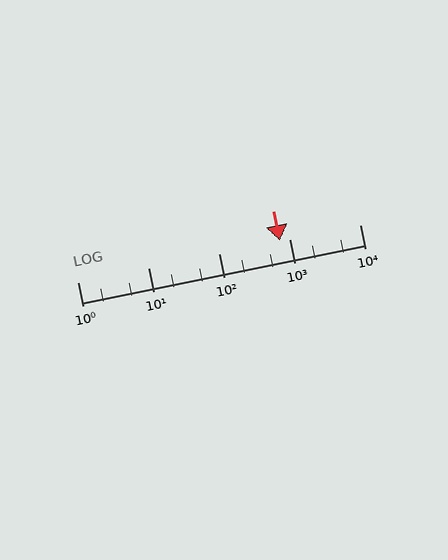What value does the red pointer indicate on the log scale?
The pointer indicates approximately 740.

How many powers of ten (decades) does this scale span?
The scale spans 4 decades, from 1 to 10000.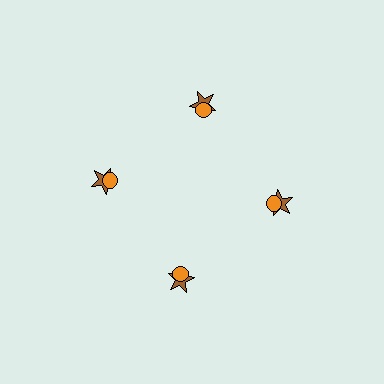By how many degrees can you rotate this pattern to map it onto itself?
The pattern maps onto itself every 90 degrees of rotation.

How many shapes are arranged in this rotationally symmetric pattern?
There are 8 shapes, arranged in 4 groups of 2.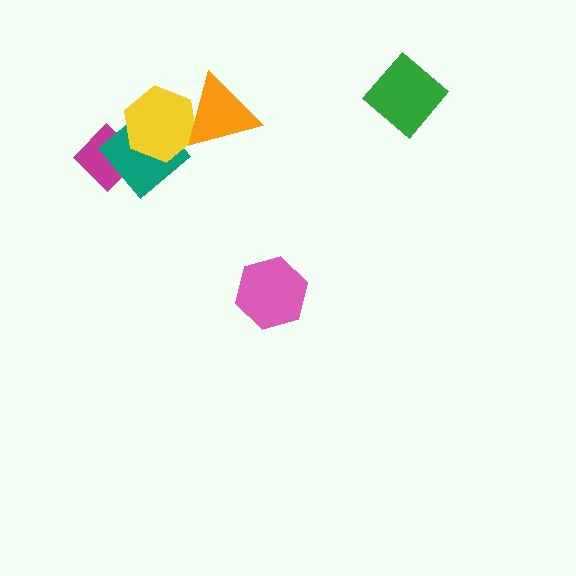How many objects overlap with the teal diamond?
2 objects overlap with the teal diamond.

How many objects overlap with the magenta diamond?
2 objects overlap with the magenta diamond.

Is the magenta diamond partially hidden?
Yes, it is partially covered by another shape.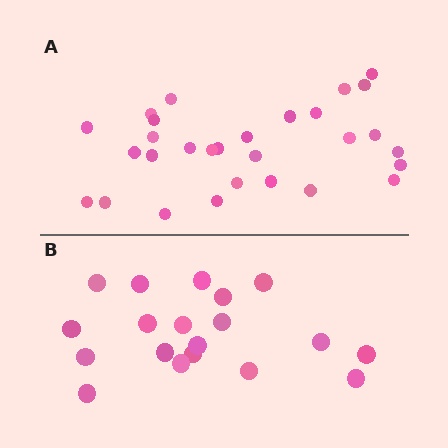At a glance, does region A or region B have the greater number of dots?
Region A (the top region) has more dots.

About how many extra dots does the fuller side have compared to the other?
Region A has roughly 10 or so more dots than region B.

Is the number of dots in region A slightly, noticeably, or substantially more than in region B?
Region A has substantially more. The ratio is roughly 1.5 to 1.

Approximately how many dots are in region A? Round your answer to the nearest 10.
About 30 dots. (The exact count is 29, which rounds to 30.)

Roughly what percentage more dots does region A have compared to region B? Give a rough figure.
About 55% more.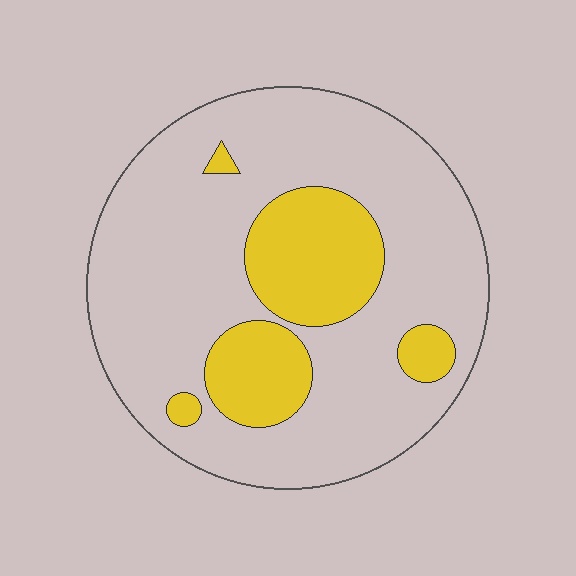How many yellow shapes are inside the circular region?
5.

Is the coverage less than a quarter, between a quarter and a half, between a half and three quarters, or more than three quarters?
Less than a quarter.